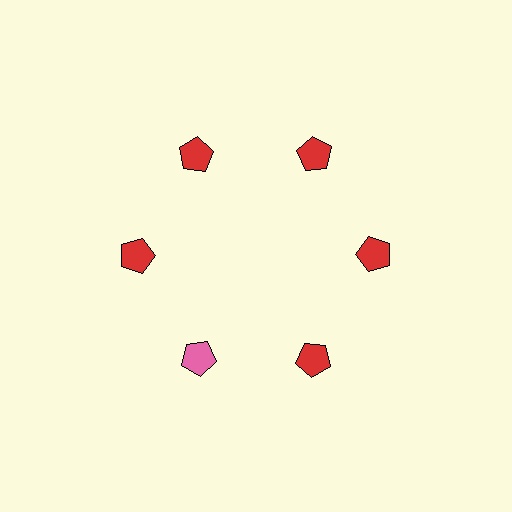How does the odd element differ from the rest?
It has a different color: pink instead of red.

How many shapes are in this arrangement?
There are 6 shapes arranged in a ring pattern.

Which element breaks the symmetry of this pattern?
The pink pentagon at roughly the 7 o'clock position breaks the symmetry. All other shapes are red pentagons.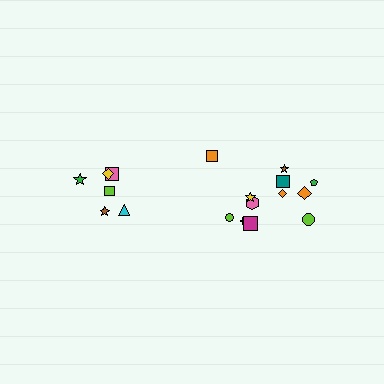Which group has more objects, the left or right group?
The right group.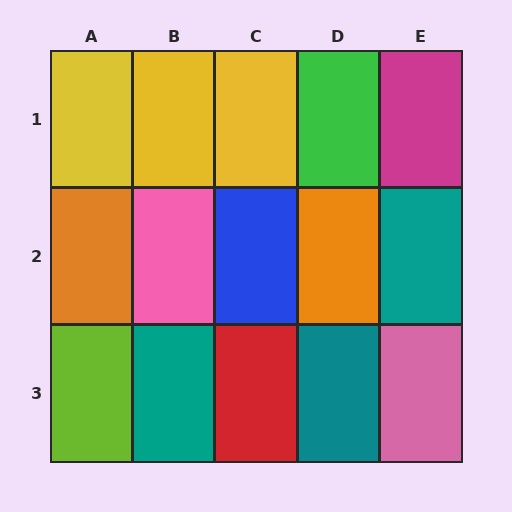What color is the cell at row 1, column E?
Magenta.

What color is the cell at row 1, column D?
Green.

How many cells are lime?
1 cell is lime.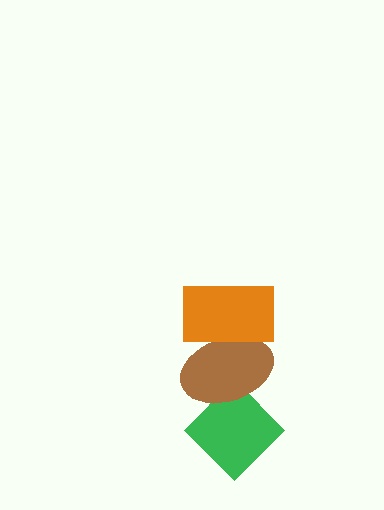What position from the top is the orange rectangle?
The orange rectangle is 1st from the top.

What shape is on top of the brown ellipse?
The orange rectangle is on top of the brown ellipse.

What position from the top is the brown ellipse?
The brown ellipse is 2nd from the top.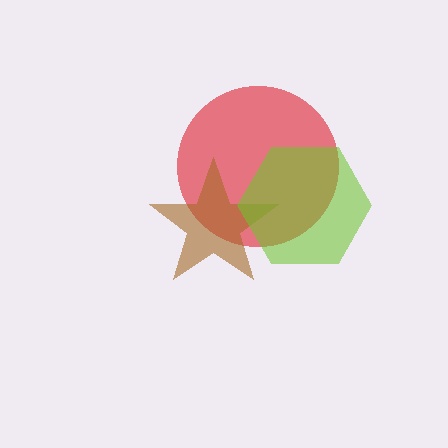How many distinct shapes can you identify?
There are 3 distinct shapes: a red circle, a brown star, a lime hexagon.